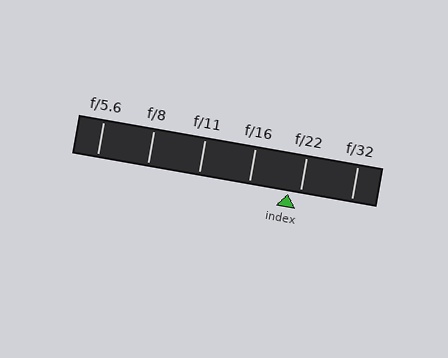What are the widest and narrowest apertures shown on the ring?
The widest aperture shown is f/5.6 and the narrowest is f/32.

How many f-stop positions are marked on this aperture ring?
There are 6 f-stop positions marked.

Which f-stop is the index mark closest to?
The index mark is closest to f/22.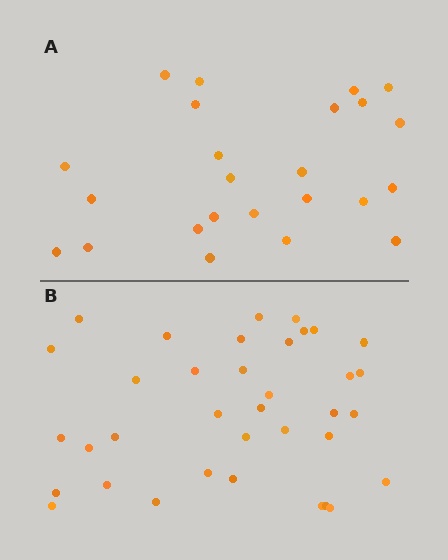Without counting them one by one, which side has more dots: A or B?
Region B (the bottom region) has more dots.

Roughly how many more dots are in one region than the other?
Region B has roughly 12 or so more dots than region A.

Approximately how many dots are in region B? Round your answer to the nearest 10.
About 40 dots. (The exact count is 36, which rounds to 40.)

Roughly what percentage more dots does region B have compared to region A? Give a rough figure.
About 50% more.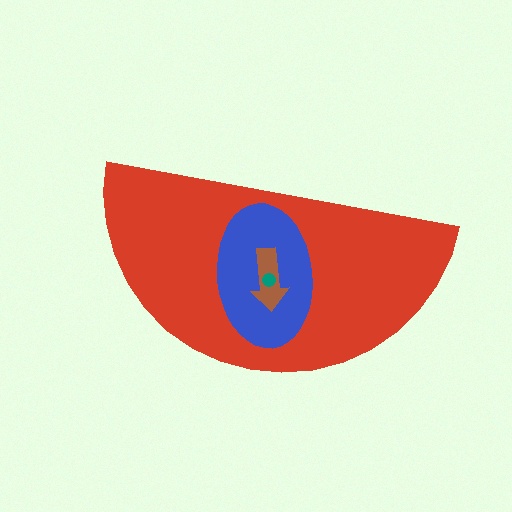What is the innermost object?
The teal circle.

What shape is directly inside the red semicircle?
The blue ellipse.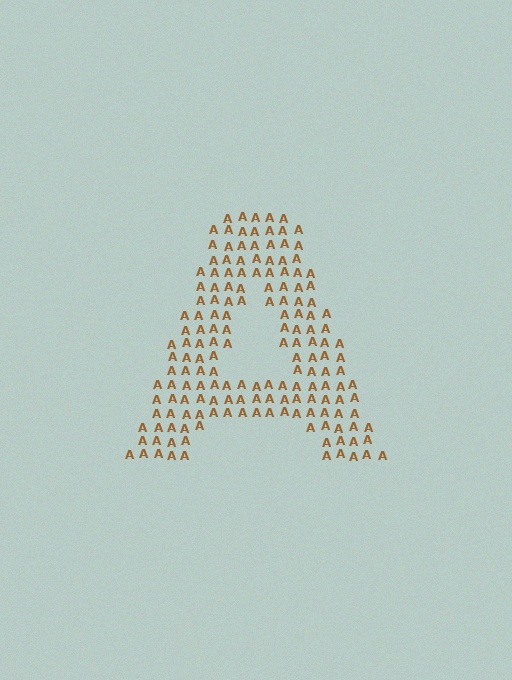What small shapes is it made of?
It is made of small letter A's.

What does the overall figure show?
The overall figure shows the letter A.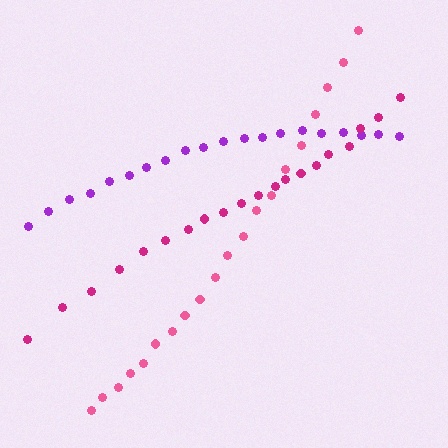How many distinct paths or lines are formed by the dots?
There are 3 distinct paths.